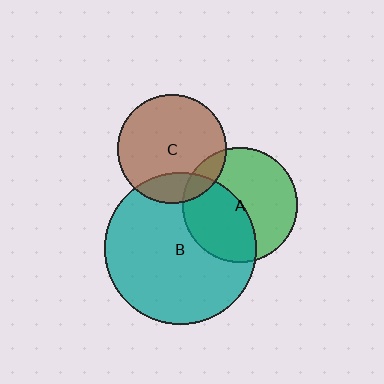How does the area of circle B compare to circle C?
Approximately 2.0 times.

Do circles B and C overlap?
Yes.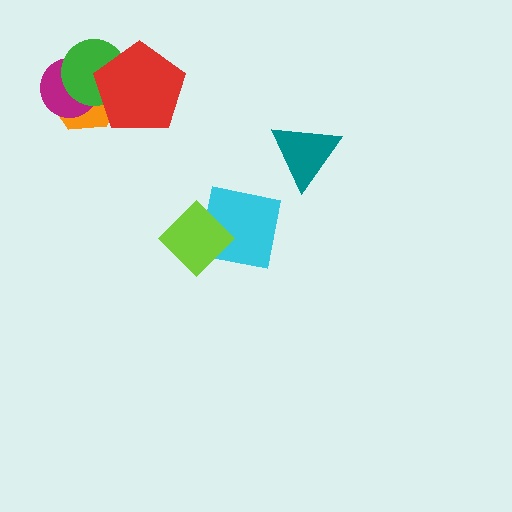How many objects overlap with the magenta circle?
2 objects overlap with the magenta circle.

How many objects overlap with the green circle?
3 objects overlap with the green circle.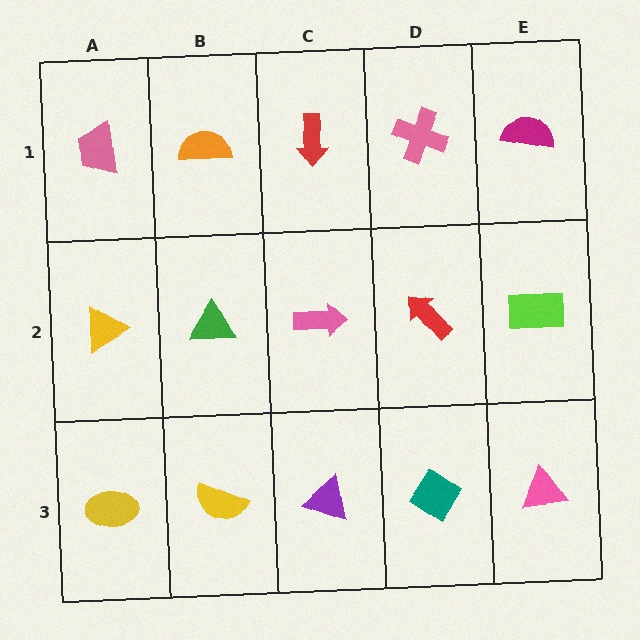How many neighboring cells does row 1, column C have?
3.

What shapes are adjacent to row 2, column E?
A magenta semicircle (row 1, column E), a pink triangle (row 3, column E), a red arrow (row 2, column D).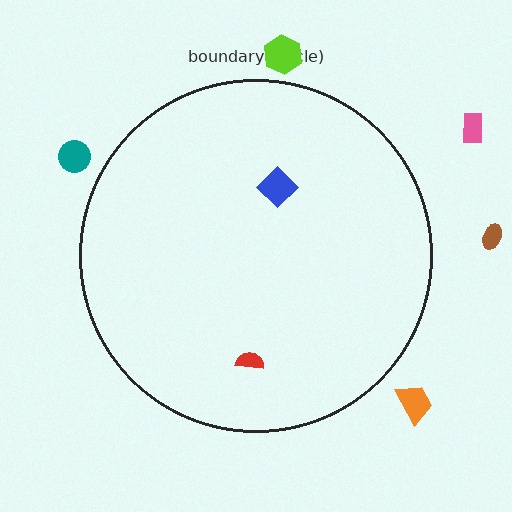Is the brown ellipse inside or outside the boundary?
Outside.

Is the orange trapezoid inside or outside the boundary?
Outside.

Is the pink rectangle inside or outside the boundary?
Outside.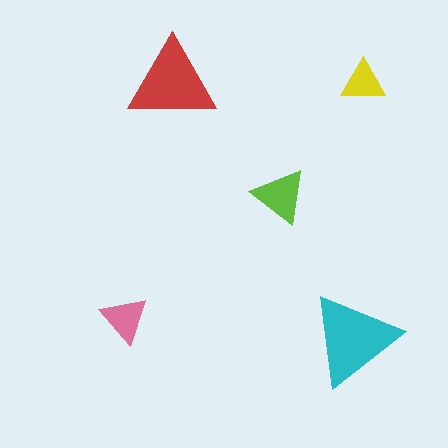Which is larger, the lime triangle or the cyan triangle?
The cyan one.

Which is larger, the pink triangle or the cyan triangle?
The cyan one.